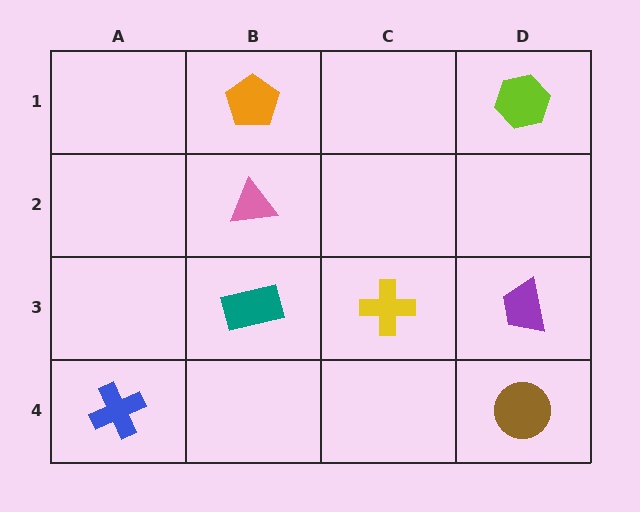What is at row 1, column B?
An orange pentagon.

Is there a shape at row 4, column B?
No, that cell is empty.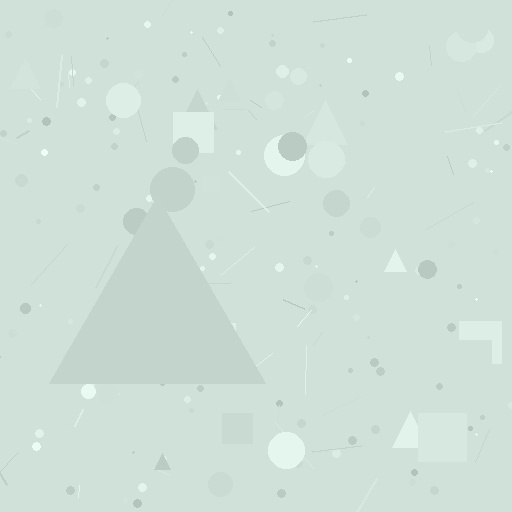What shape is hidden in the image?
A triangle is hidden in the image.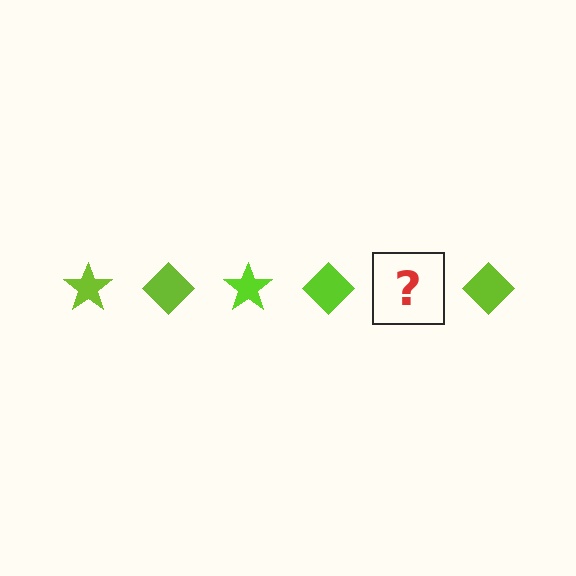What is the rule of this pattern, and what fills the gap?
The rule is that the pattern cycles through star, diamond shapes in lime. The gap should be filled with a lime star.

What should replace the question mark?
The question mark should be replaced with a lime star.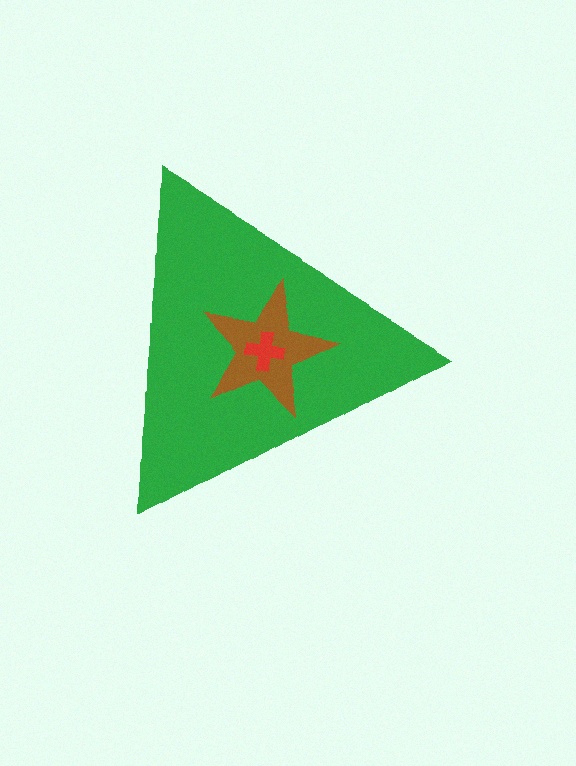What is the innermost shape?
The red cross.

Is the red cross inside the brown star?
Yes.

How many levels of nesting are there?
3.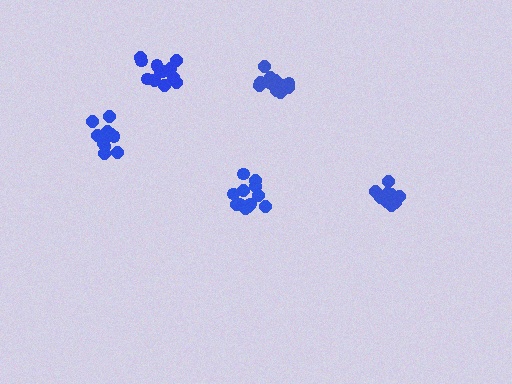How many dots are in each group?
Group 1: 13 dots, Group 2: 13 dots, Group 3: 12 dots, Group 4: 12 dots, Group 5: 10 dots (60 total).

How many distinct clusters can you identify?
There are 5 distinct clusters.